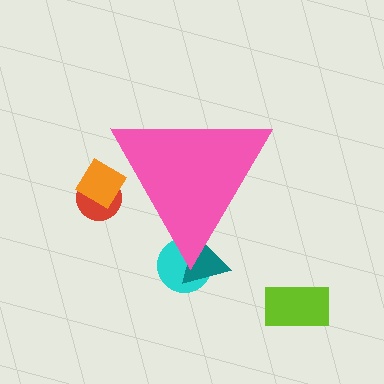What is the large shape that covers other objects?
A pink triangle.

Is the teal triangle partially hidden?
Yes, the teal triangle is partially hidden behind the pink triangle.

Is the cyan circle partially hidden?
Yes, the cyan circle is partially hidden behind the pink triangle.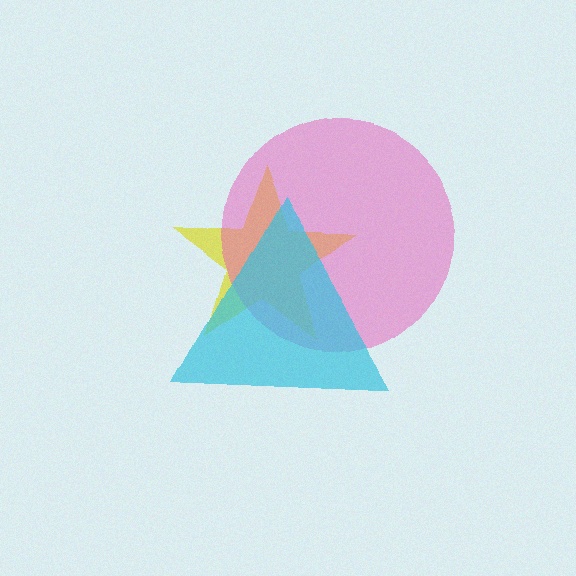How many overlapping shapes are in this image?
There are 3 overlapping shapes in the image.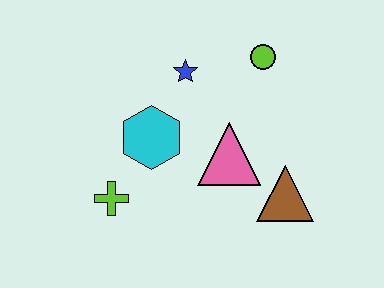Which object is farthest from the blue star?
The brown triangle is farthest from the blue star.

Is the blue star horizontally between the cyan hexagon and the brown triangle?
Yes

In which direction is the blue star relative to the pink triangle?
The blue star is above the pink triangle.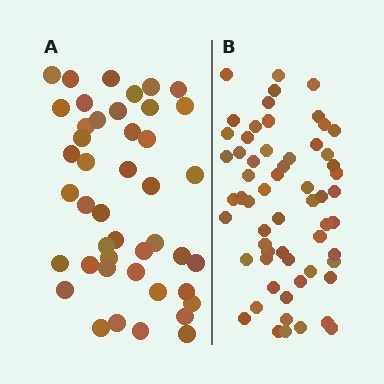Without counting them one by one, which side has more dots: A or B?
Region B (the right region) has more dots.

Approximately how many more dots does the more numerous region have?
Region B has approximately 15 more dots than region A.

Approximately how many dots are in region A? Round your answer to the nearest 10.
About 40 dots. (The exact count is 44, which rounds to 40.)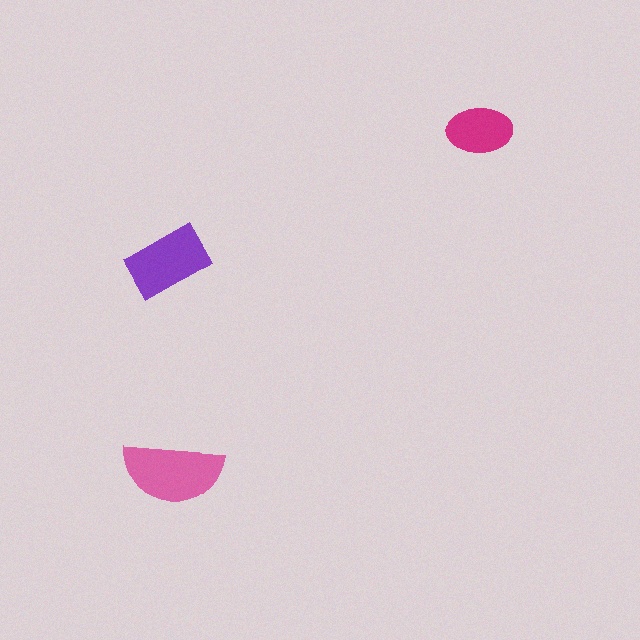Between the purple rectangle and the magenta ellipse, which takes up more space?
The purple rectangle.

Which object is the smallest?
The magenta ellipse.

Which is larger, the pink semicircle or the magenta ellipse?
The pink semicircle.